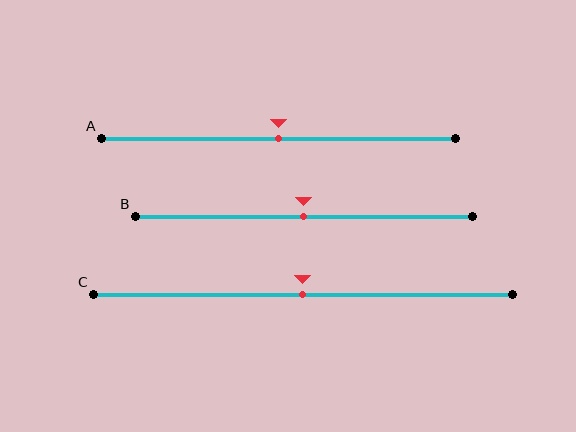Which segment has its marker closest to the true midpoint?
Segment A has its marker closest to the true midpoint.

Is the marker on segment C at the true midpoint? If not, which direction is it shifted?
Yes, the marker on segment C is at the true midpoint.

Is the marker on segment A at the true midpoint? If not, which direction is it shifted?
Yes, the marker on segment A is at the true midpoint.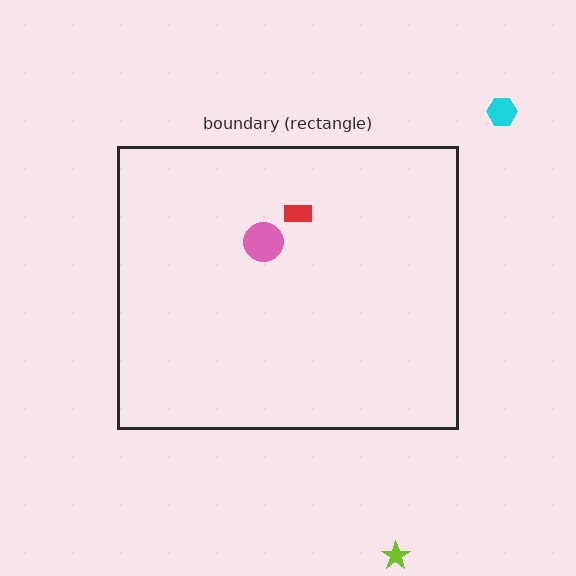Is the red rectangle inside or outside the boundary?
Inside.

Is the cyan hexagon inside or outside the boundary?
Outside.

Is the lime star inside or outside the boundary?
Outside.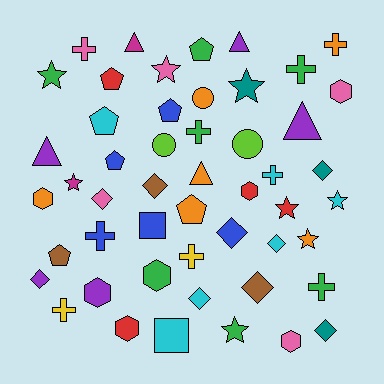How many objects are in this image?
There are 50 objects.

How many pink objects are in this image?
There are 5 pink objects.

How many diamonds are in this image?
There are 9 diamonds.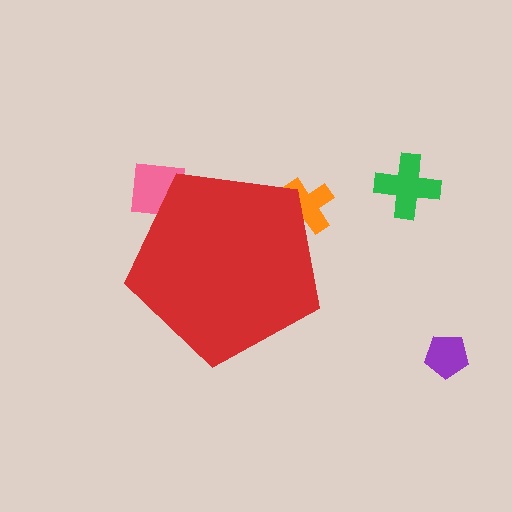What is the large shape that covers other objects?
A red pentagon.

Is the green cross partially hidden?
No, the green cross is fully visible.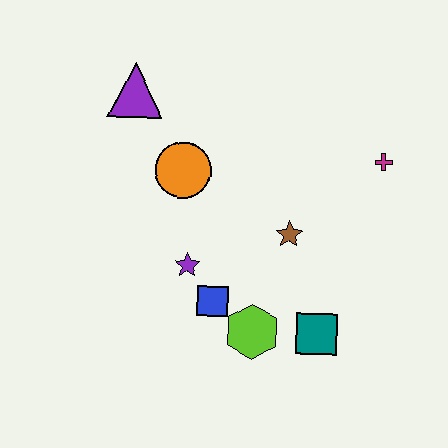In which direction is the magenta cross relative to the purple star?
The magenta cross is to the right of the purple star.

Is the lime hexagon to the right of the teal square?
No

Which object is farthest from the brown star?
The purple triangle is farthest from the brown star.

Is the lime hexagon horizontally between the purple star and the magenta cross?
Yes